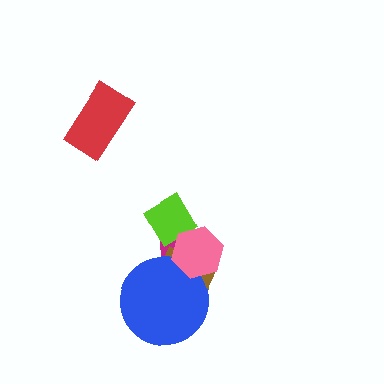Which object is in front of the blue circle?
The pink hexagon is in front of the blue circle.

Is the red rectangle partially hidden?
No, no other shape covers it.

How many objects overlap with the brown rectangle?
3 objects overlap with the brown rectangle.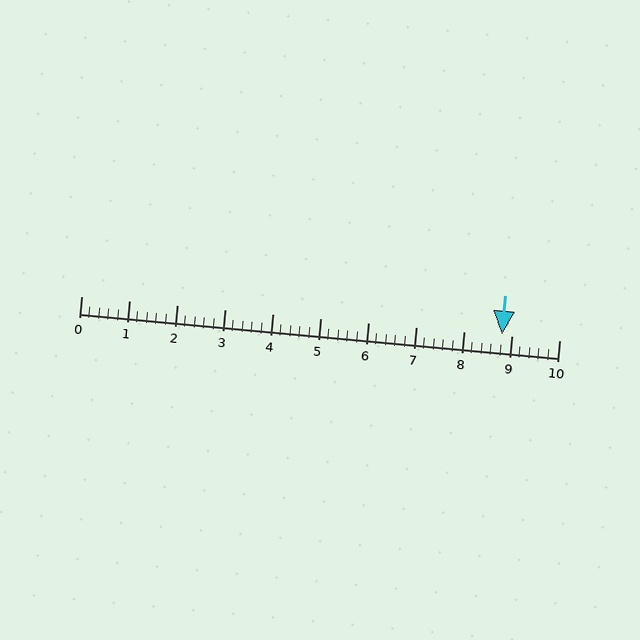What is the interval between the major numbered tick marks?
The major tick marks are spaced 1 units apart.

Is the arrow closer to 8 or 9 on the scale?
The arrow is closer to 9.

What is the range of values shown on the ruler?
The ruler shows values from 0 to 10.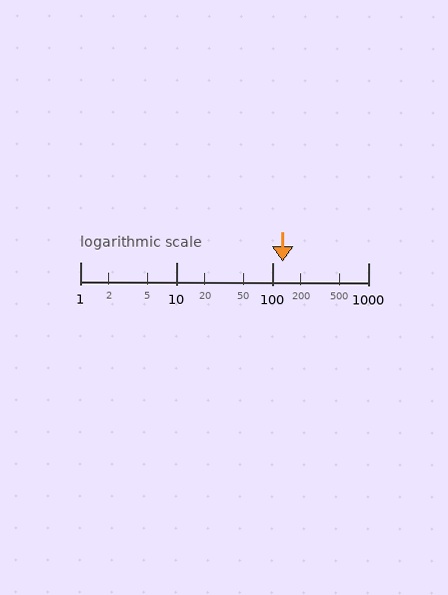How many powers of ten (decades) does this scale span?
The scale spans 3 decades, from 1 to 1000.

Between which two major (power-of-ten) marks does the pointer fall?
The pointer is between 100 and 1000.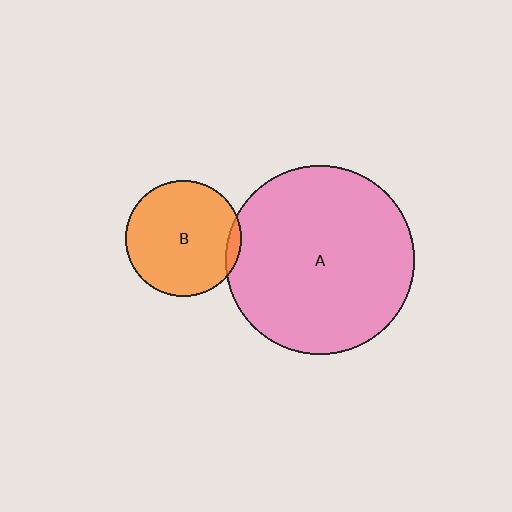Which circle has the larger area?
Circle A (pink).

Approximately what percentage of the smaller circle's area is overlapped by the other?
Approximately 5%.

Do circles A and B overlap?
Yes.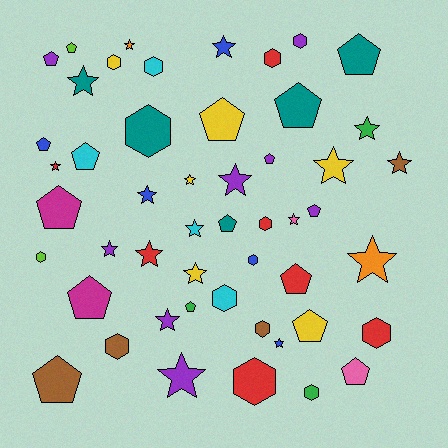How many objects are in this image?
There are 50 objects.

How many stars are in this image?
There are 19 stars.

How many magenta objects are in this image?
There are 2 magenta objects.